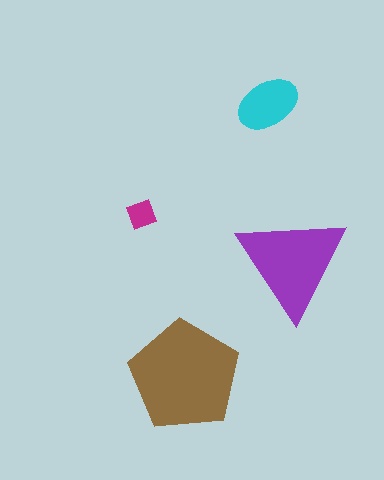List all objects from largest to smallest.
The brown pentagon, the purple triangle, the cyan ellipse, the magenta diamond.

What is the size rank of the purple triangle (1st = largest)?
2nd.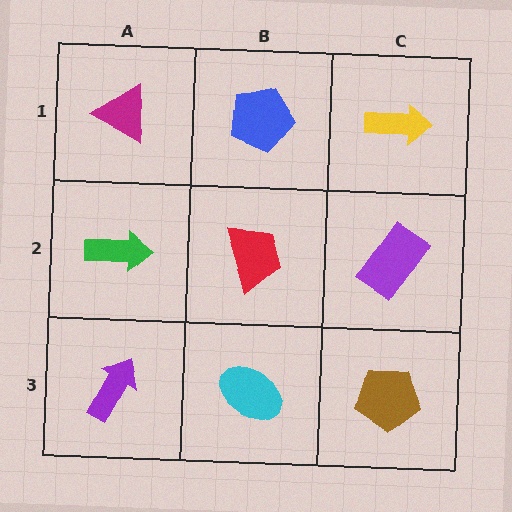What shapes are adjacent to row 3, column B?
A red trapezoid (row 2, column B), a purple arrow (row 3, column A), a brown pentagon (row 3, column C).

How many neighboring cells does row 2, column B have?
4.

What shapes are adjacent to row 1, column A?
A green arrow (row 2, column A), a blue pentagon (row 1, column B).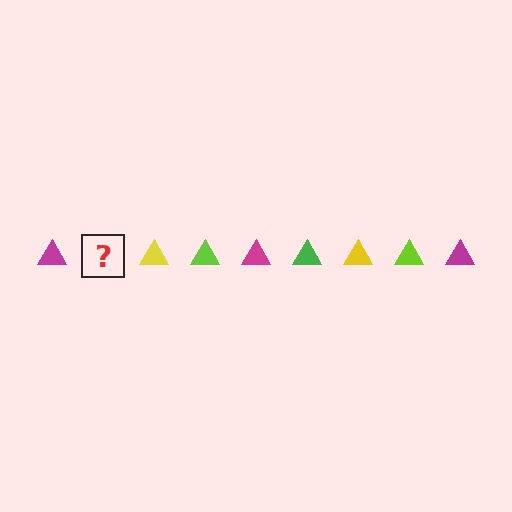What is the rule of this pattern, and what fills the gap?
The rule is that the pattern cycles through magenta, green, yellow, lime triangles. The gap should be filled with a green triangle.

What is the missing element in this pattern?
The missing element is a green triangle.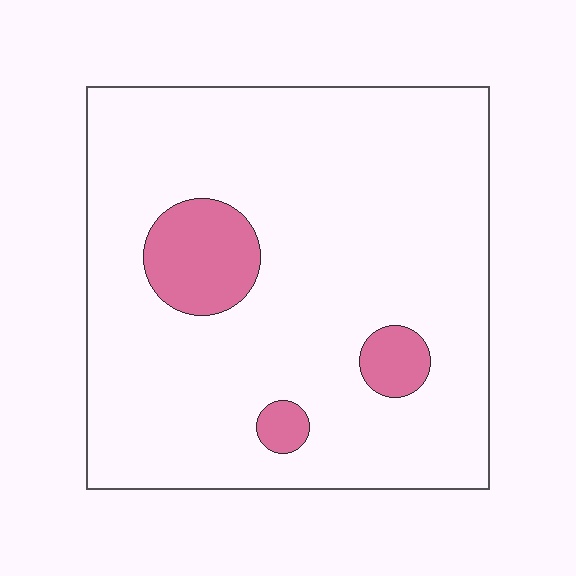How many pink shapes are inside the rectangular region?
3.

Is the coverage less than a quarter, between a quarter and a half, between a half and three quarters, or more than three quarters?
Less than a quarter.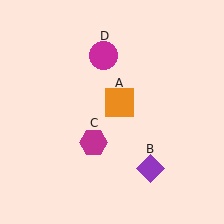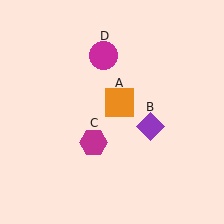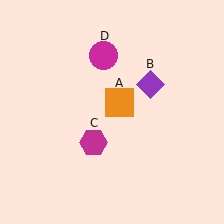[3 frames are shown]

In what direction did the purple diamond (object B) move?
The purple diamond (object B) moved up.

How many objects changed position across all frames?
1 object changed position: purple diamond (object B).